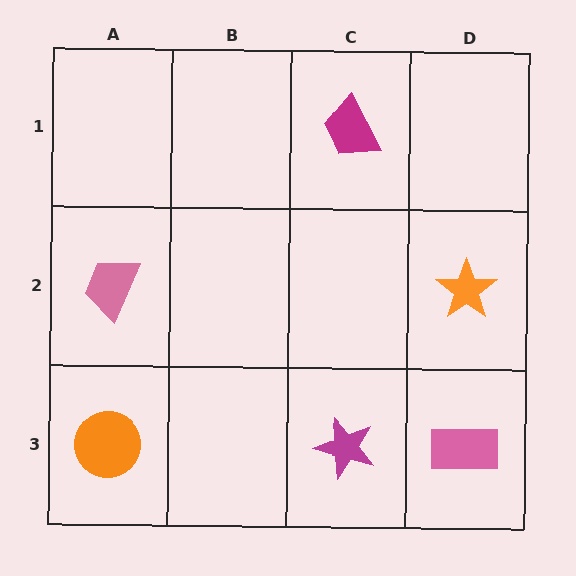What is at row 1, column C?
A magenta trapezoid.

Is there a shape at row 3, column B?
No, that cell is empty.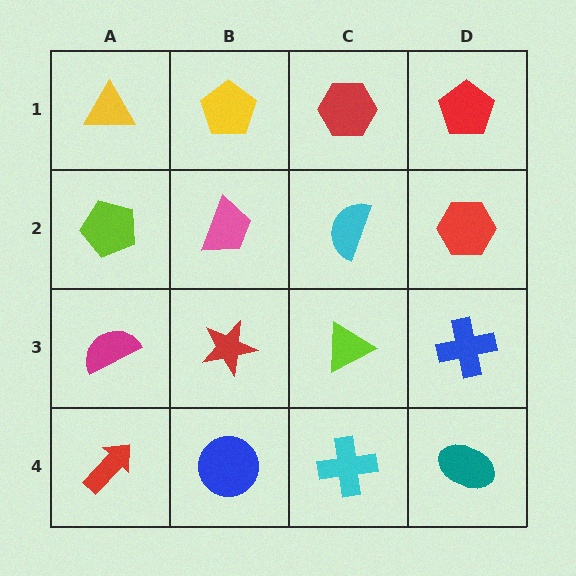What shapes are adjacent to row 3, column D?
A red hexagon (row 2, column D), a teal ellipse (row 4, column D), a lime triangle (row 3, column C).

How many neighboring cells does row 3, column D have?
3.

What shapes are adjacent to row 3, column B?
A pink trapezoid (row 2, column B), a blue circle (row 4, column B), a magenta semicircle (row 3, column A), a lime triangle (row 3, column C).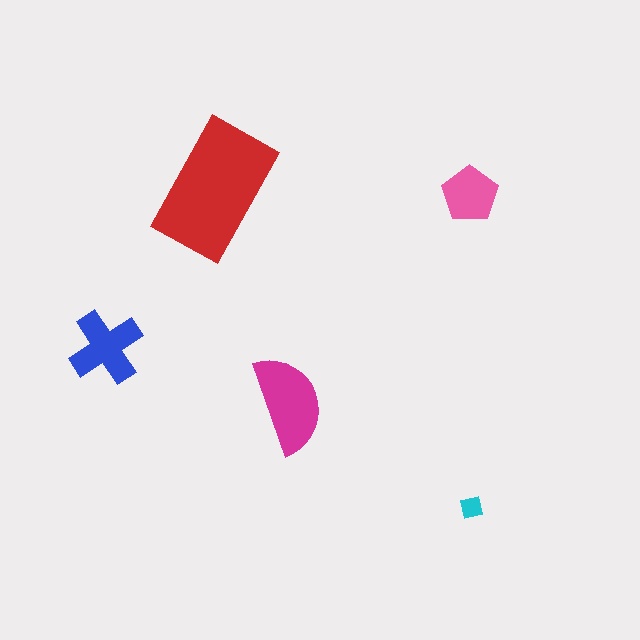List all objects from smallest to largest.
The cyan square, the pink pentagon, the blue cross, the magenta semicircle, the red rectangle.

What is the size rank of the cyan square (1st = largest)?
5th.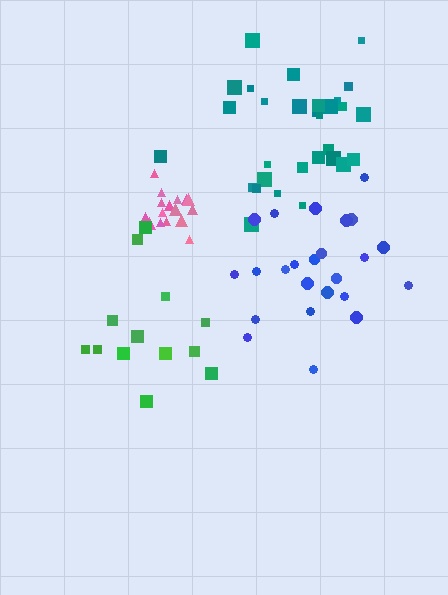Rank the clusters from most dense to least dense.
pink, teal, blue, green.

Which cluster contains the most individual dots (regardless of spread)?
Teal (30).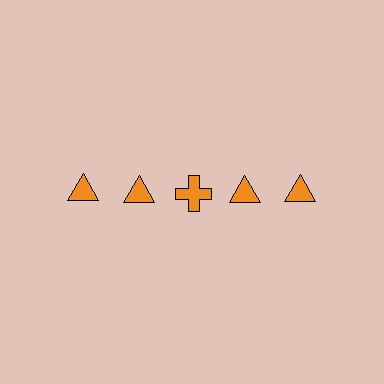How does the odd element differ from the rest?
It has a different shape: cross instead of triangle.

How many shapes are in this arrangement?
There are 5 shapes arranged in a grid pattern.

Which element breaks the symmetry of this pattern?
The orange cross in the top row, center column breaks the symmetry. All other shapes are orange triangles.